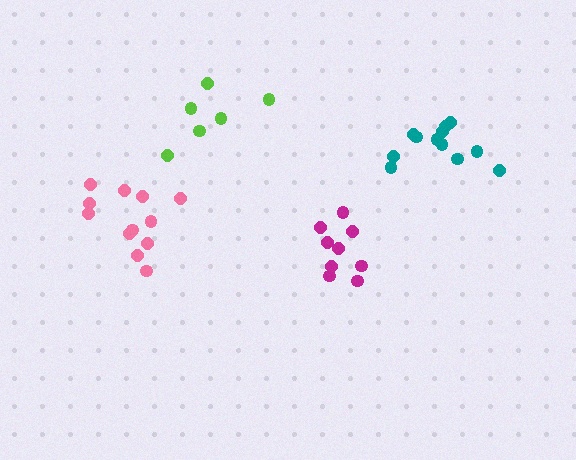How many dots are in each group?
Group 1: 12 dots, Group 2: 6 dots, Group 3: 9 dots, Group 4: 12 dots (39 total).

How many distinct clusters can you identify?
There are 4 distinct clusters.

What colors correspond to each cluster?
The clusters are colored: pink, lime, magenta, teal.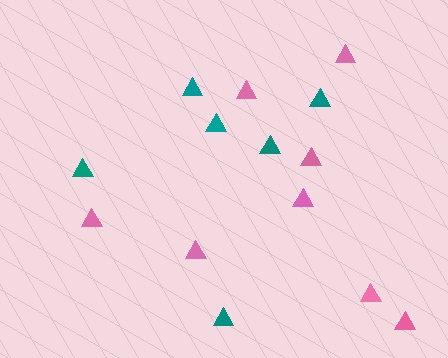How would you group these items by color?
There are 2 groups: one group of pink triangles (8) and one group of teal triangles (6).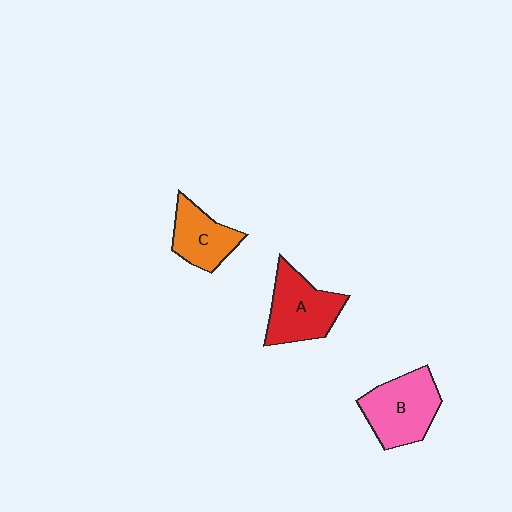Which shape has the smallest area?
Shape C (orange).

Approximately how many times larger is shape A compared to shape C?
Approximately 1.3 times.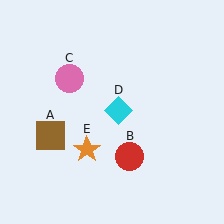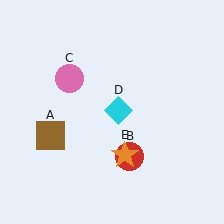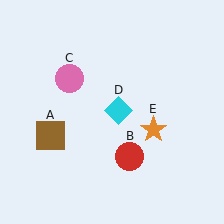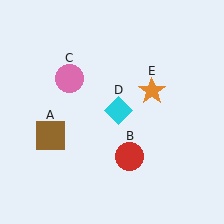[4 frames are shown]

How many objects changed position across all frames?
1 object changed position: orange star (object E).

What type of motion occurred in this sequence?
The orange star (object E) rotated counterclockwise around the center of the scene.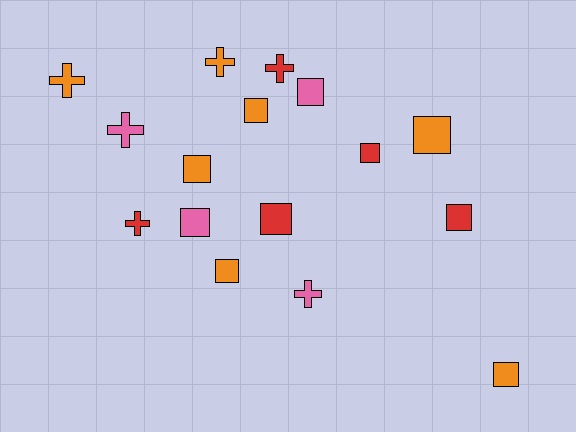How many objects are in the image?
There are 16 objects.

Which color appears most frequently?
Orange, with 7 objects.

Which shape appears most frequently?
Square, with 10 objects.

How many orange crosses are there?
There are 2 orange crosses.